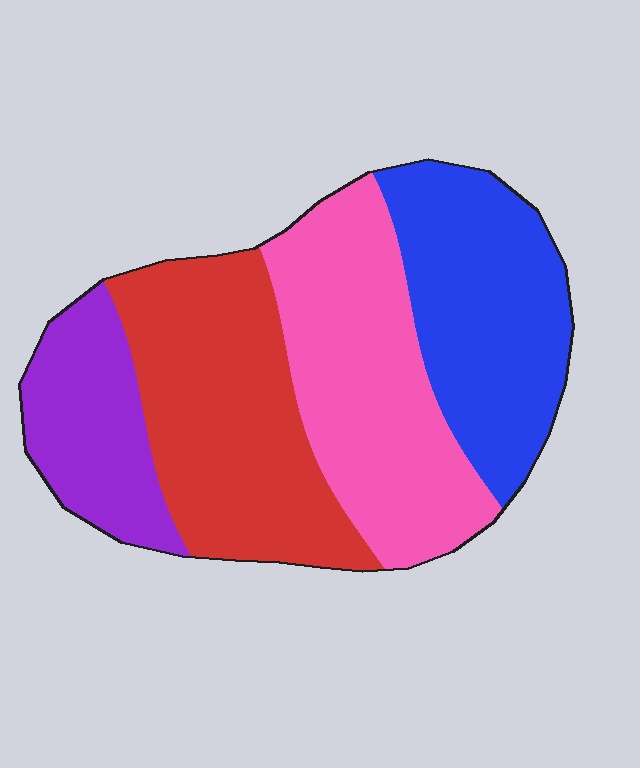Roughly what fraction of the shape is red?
Red covers about 30% of the shape.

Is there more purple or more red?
Red.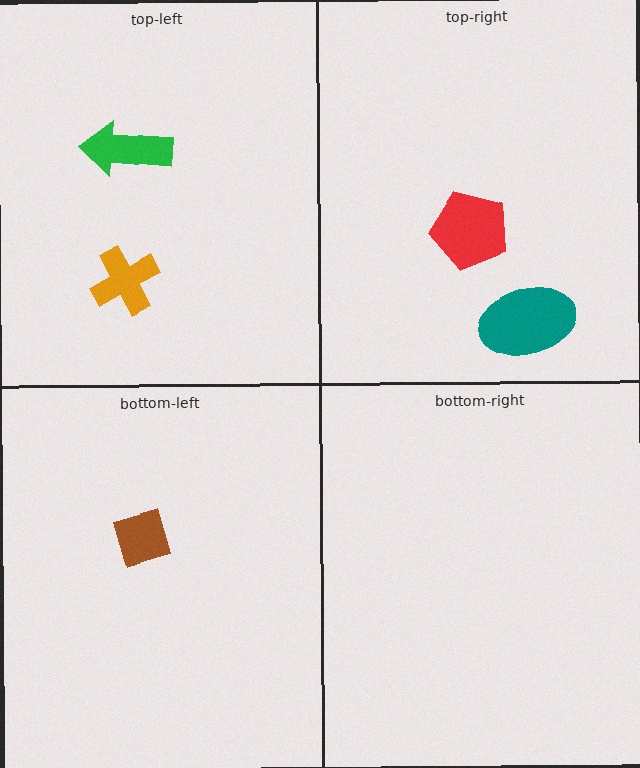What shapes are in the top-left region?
The green arrow, the orange cross.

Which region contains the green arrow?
The top-left region.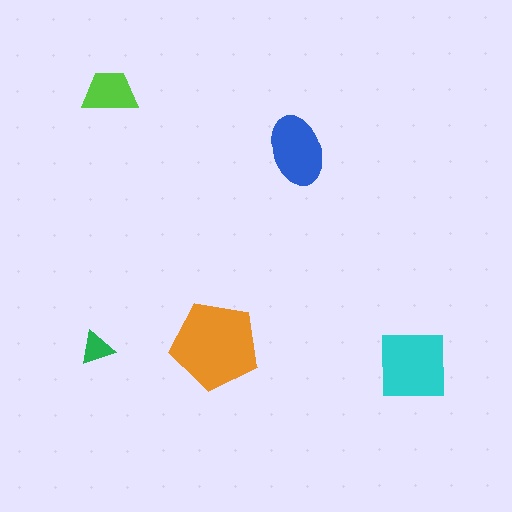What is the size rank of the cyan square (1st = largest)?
2nd.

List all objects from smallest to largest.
The green triangle, the lime trapezoid, the blue ellipse, the cyan square, the orange pentagon.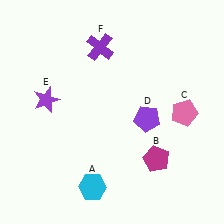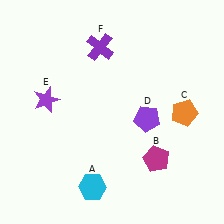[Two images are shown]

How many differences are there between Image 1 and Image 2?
There is 1 difference between the two images.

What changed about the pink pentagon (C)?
In Image 1, C is pink. In Image 2, it changed to orange.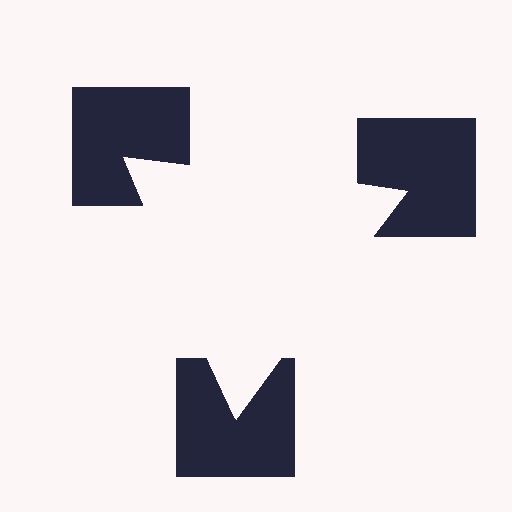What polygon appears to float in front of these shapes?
An illusory triangle — its edges are inferred from the aligned wedge cuts in the notched squares, not physically drawn.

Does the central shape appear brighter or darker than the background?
It typically appears slightly brighter than the background, even though no actual brightness change is drawn.